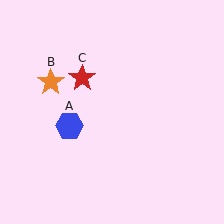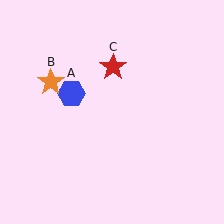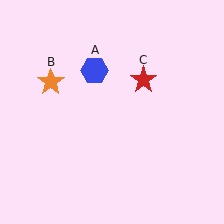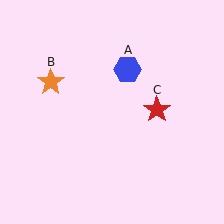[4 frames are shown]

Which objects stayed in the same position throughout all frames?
Orange star (object B) remained stationary.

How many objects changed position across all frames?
2 objects changed position: blue hexagon (object A), red star (object C).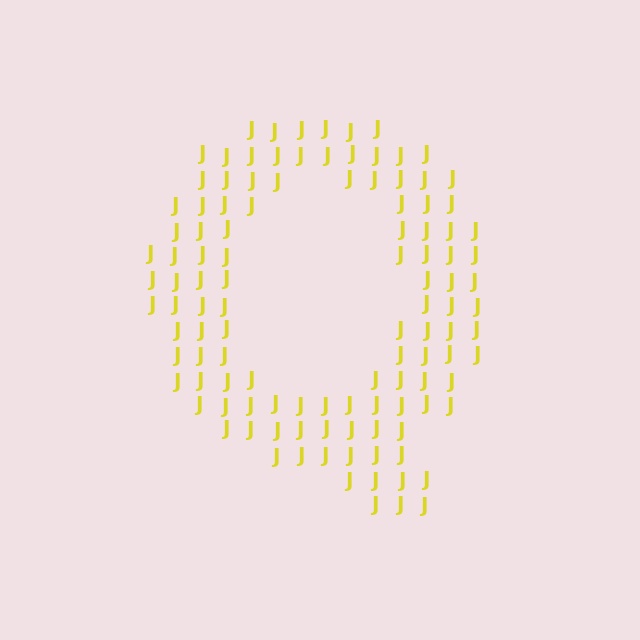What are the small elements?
The small elements are letter J's.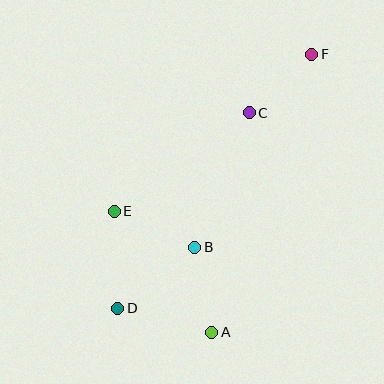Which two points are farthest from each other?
Points D and F are farthest from each other.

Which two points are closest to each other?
Points C and F are closest to each other.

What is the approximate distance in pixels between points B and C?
The distance between B and C is approximately 145 pixels.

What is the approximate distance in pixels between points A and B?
The distance between A and B is approximately 87 pixels.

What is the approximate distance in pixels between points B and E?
The distance between B and E is approximately 88 pixels.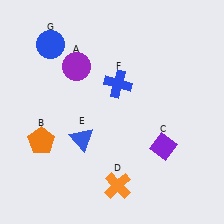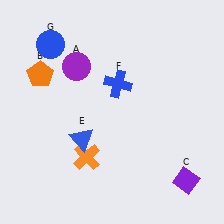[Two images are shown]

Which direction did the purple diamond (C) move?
The purple diamond (C) moved down.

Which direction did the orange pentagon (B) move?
The orange pentagon (B) moved up.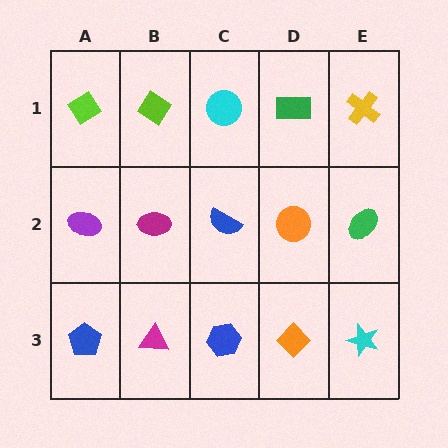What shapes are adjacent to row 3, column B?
A magenta ellipse (row 2, column B), a blue pentagon (row 3, column A), a blue hexagon (row 3, column C).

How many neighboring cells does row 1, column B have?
3.